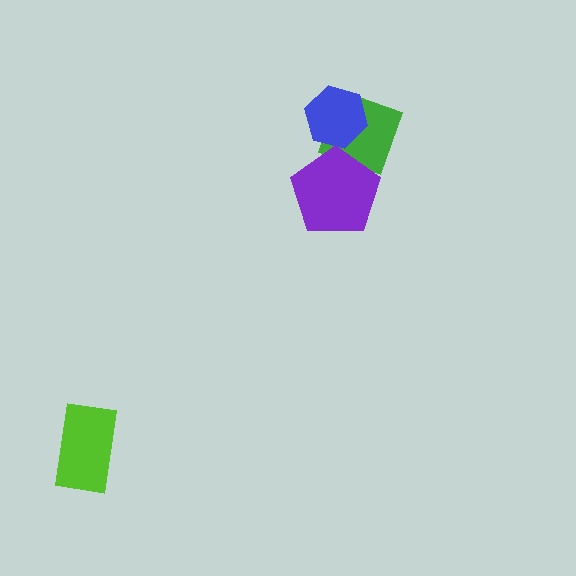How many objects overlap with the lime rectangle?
0 objects overlap with the lime rectangle.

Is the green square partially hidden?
Yes, it is partially covered by another shape.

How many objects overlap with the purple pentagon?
1 object overlaps with the purple pentagon.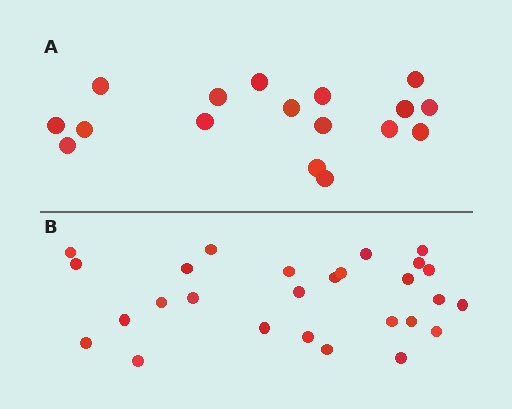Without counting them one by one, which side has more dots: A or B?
Region B (the bottom region) has more dots.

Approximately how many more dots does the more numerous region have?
Region B has roughly 10 or so more dots than region A.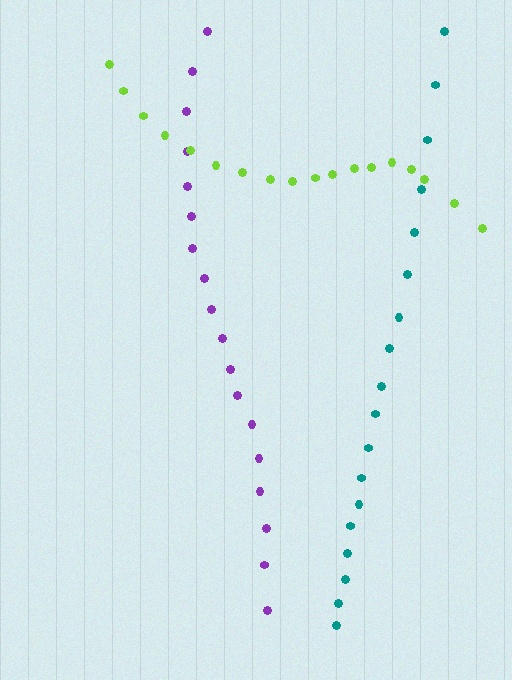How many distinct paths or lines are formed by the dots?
There are 3 distinct paths.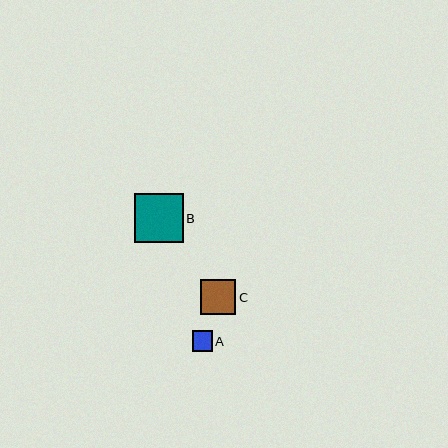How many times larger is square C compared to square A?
Square C is approximately 1.7 times the size of square A.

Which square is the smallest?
Square A is the smallest with a size of approximately 20 pixels.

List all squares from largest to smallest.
From largest to smallest: B, C, A.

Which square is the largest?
Square B is the largest with a size of approximately 49 pixels.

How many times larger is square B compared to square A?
Square B is approximately 2.4 times the size of square A.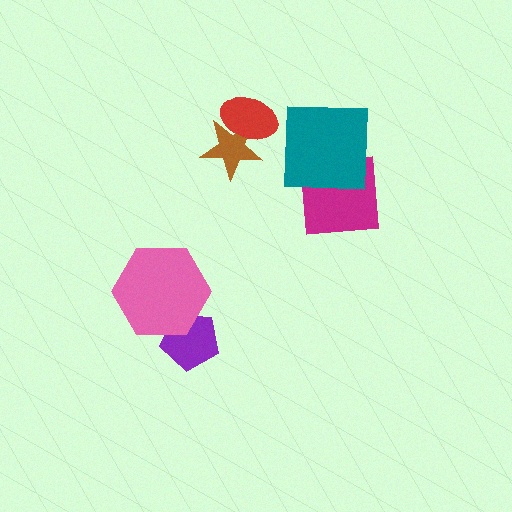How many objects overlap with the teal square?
1 object overlaps with the teal square.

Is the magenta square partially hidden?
Yes, it is partially covered by another shape.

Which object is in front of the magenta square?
The teal square is in front of the magenta square.